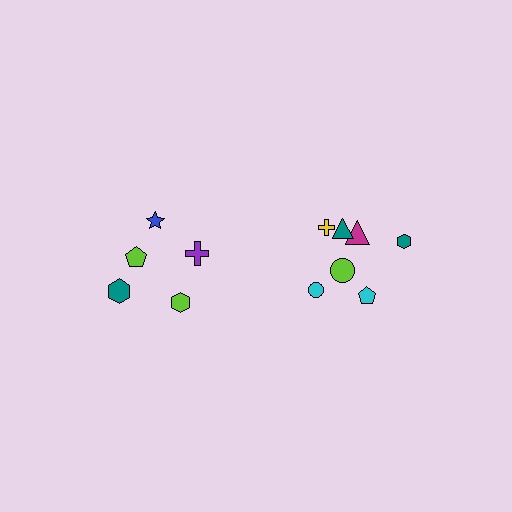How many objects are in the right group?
There are 7 objects.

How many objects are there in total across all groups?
There are 12 objects.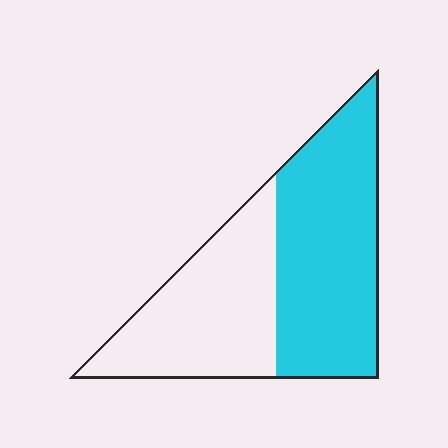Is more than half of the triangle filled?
Yes.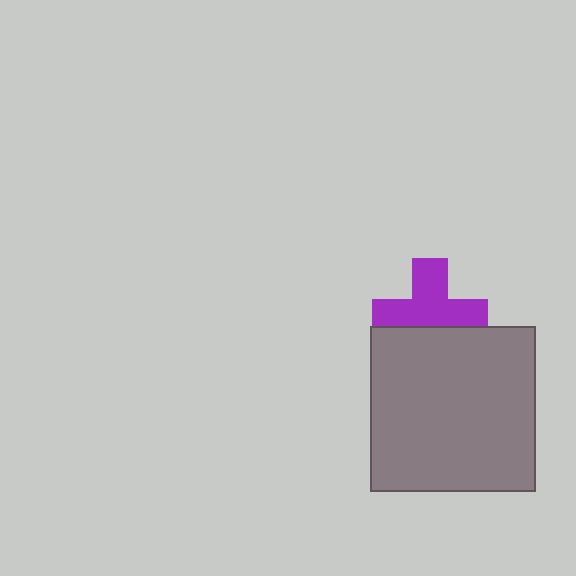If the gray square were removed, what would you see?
You would see the complete purple cross.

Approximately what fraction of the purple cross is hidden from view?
Roughly 35% of the purple cross is hidden behind the gray square.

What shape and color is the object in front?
The object in front is a gray square.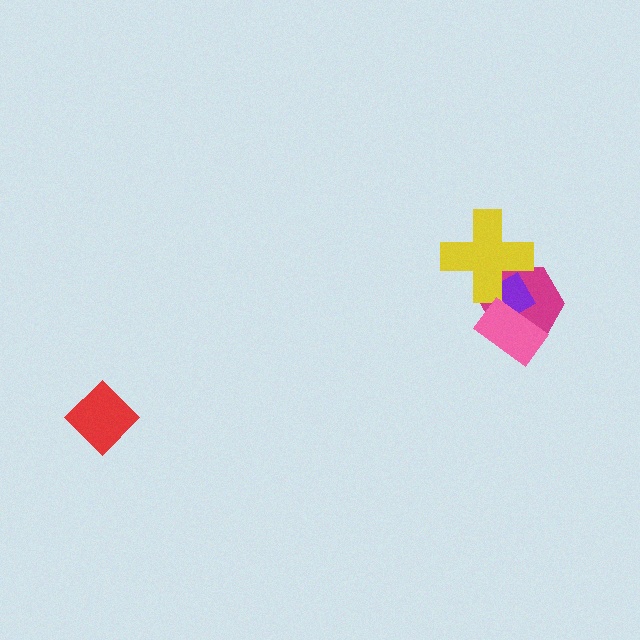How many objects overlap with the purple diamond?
3 objects overlap with the purple diamond.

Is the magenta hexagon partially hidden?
Yes, it is partially covered by another shape.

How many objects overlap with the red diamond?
0 objects overlap with the red diamond.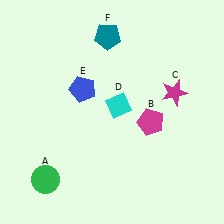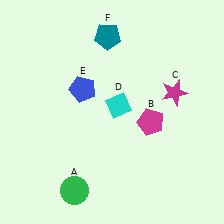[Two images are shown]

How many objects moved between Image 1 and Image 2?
1 object moved between the two images.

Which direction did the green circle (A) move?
The green circle (A) moved right.